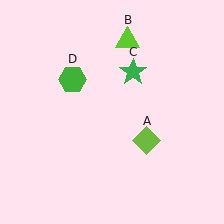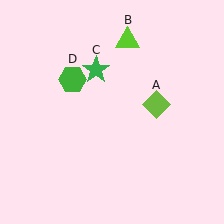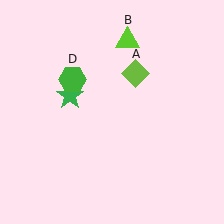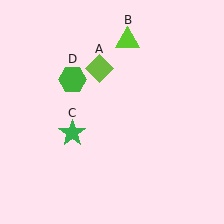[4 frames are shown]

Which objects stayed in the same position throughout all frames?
Lime triangle (object B) and green hexagon (object D) remained stationary.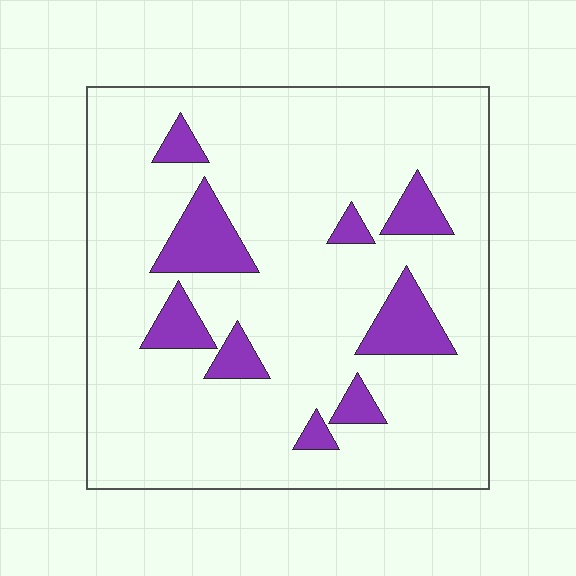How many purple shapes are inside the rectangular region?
9.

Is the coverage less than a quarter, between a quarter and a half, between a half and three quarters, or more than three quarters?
Less than a quarter.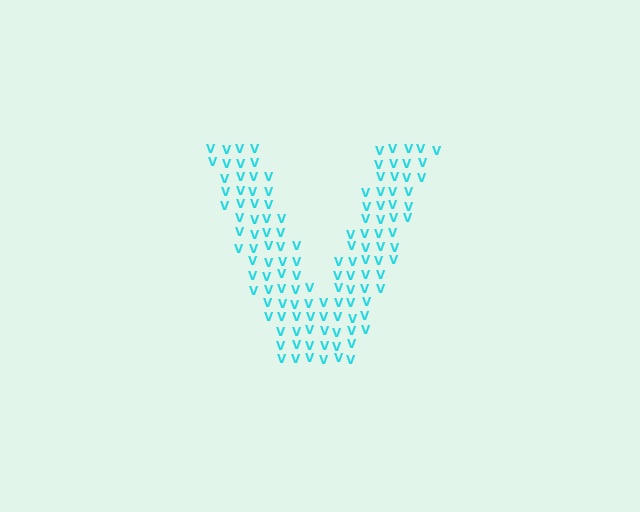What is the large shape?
The large shape is the letter V.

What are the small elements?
The small elements are letter V's.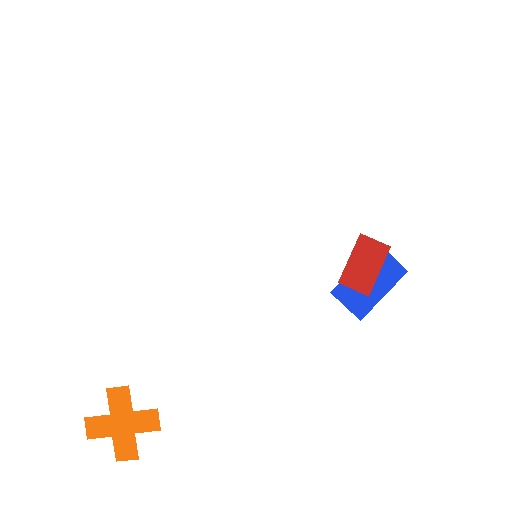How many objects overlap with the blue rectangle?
1 object overlaps with the blue rectangle.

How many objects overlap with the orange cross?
0 objects overlap with the orange cross.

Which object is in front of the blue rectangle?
The red rectangle is in front of the blue rectangle.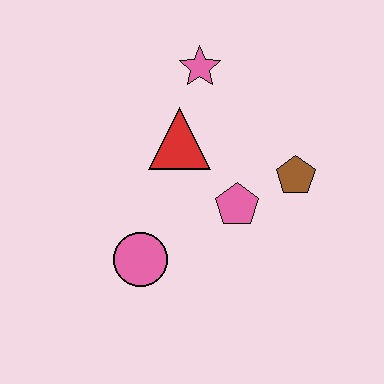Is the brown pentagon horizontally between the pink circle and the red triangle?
No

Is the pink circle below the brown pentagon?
Yes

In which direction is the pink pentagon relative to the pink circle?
The pink pentagon is to the right of the pink circle.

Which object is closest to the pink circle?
The pink pentagon is closest to the pink circle.